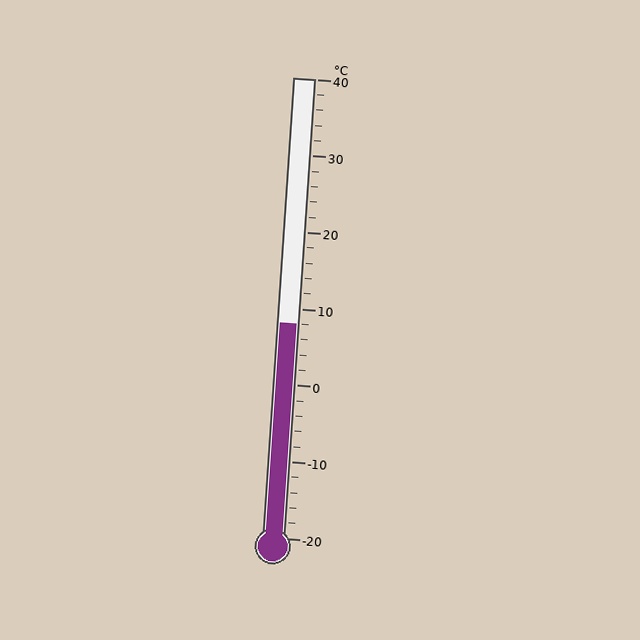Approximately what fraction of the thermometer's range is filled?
The thermometer is filled to approximately 45% of its range.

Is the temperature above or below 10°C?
The temperature is below 10°C.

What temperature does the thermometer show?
The thermometer shows approximately 8°C.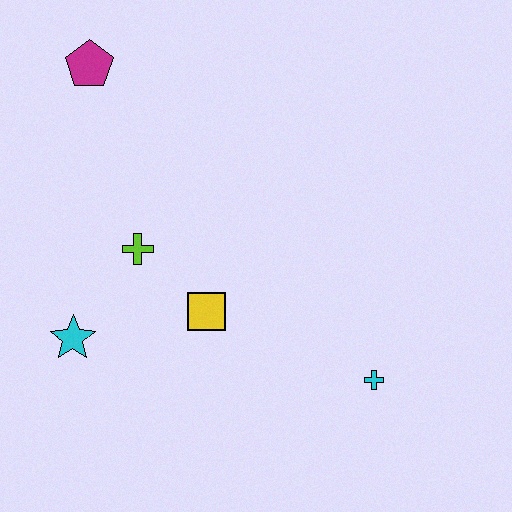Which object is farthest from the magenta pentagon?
The cyan cross is farthest from the magenta pentagon.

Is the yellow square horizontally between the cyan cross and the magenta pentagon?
Yes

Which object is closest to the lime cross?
The yellow square is closest to the lime cross.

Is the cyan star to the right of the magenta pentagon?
No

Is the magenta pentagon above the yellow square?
Yes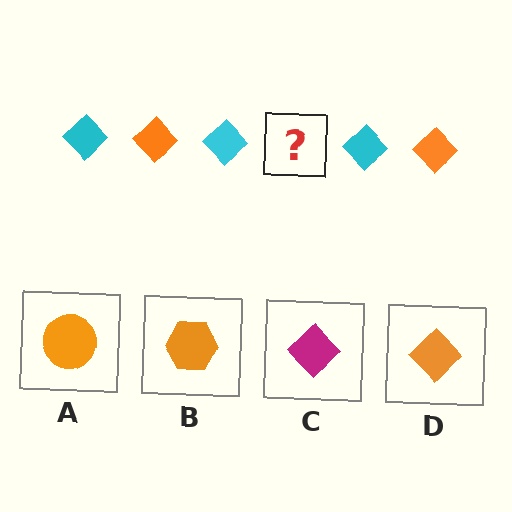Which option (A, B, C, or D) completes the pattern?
D.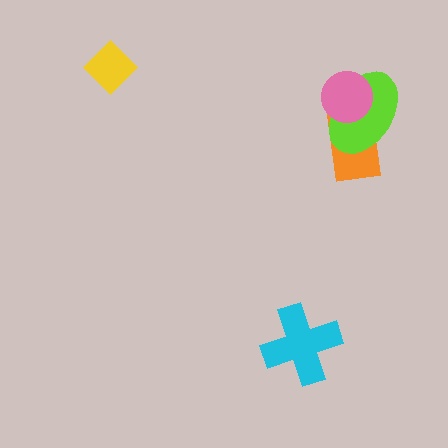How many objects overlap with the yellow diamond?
0 objects overlap with the yellow diamond.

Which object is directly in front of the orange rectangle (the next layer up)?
The lime ellipse is directly in front of the orange rectangle.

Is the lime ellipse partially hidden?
Yes, it is partially covered by another shape.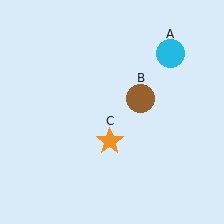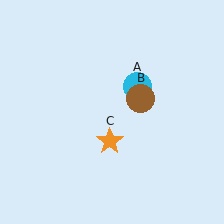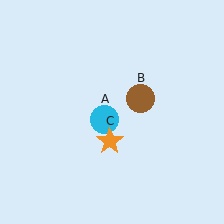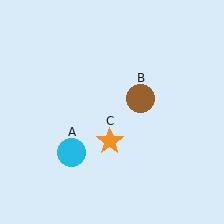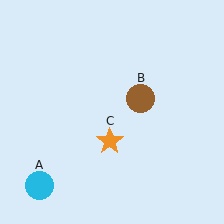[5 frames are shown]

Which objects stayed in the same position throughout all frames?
Brown circle (object B) and orange star (object C) remained stationary.